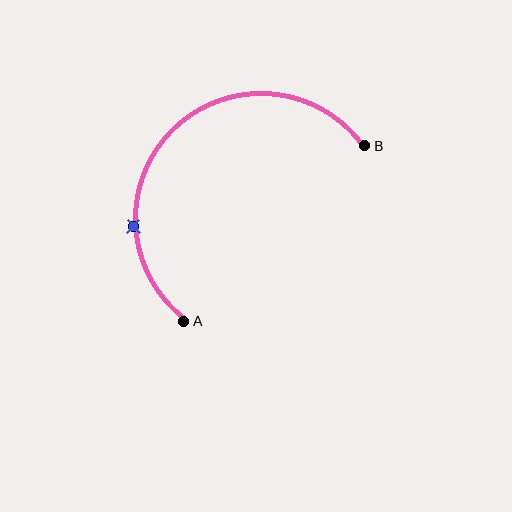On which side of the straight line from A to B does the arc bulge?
The arc bulges above and to the left of the straight line connecting A and B.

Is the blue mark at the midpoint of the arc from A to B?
No. The blue mark lies on the arc but is closer to endpoint A. The arc midpoint would be at the point on the curve equidistant along the arc from both A and B.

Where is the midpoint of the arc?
The arc midpoint is the point on the curve farthest from the straight line joining A and B. It sits above and to the left of that line.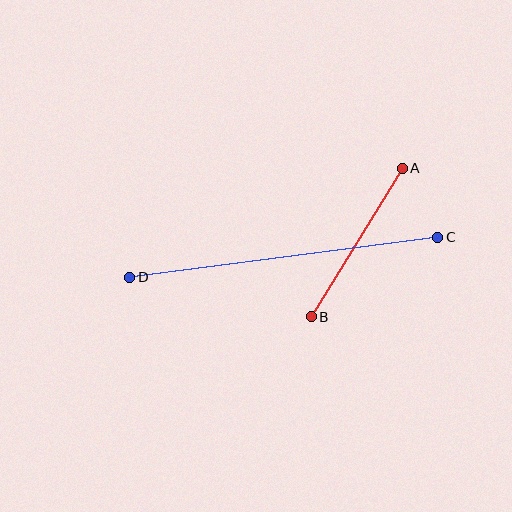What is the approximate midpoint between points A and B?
The midpoint is at approximately (357, 242) pixels.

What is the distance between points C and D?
The distance is approximately 311 pixels.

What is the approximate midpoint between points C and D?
The midpoint is at approximately (284, 257) pixels.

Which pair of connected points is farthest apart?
Points C and D are farthest apart.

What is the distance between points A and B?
The distance is approximately 174 pixels.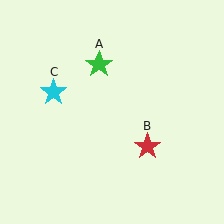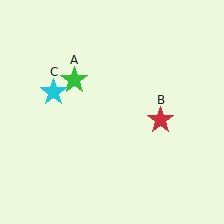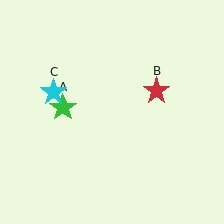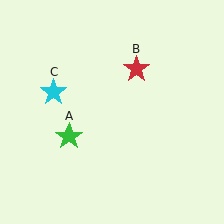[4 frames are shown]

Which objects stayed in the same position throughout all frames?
Cyan star (object C) remained stationary.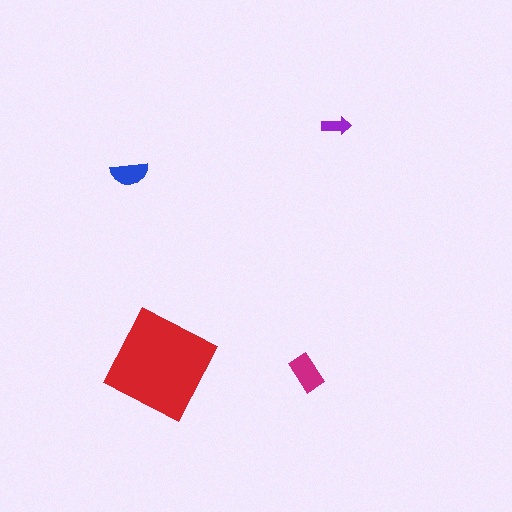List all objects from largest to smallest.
The red diamond, the magenta rectangle, the blue semicircle, the purple arrow.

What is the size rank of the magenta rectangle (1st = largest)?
2nd.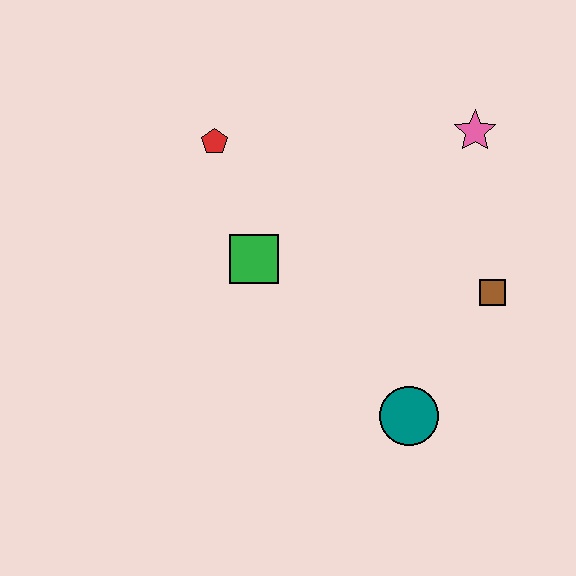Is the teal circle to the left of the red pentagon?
No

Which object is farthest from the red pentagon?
The teal circle is farthest from the red pentagon.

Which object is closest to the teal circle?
The brown square is closest to the teal circle.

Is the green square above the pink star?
No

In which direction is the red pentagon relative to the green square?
The red pentagon is above the green square.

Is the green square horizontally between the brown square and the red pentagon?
Yes